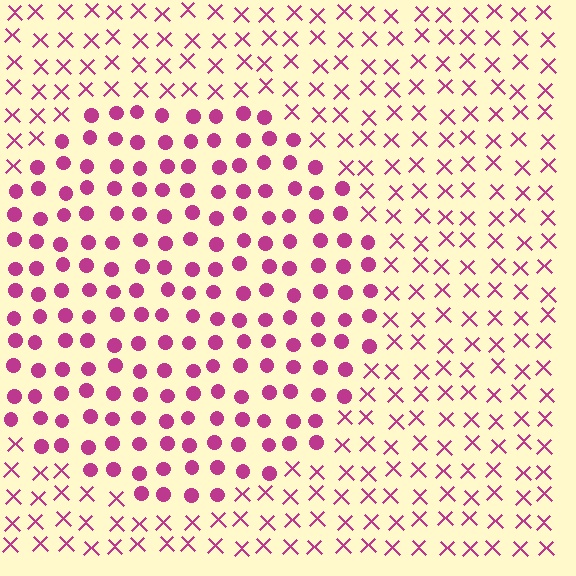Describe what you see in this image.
The image is filled with small magenta elements arranged in a uniform grid. A circle-shaped region contains circles, while the surrounding area contains X marks. The boundary is defined purely by the change in element shape.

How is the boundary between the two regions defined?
The boundary is defined by a change in element shape: circles inside vs. X marks outside. All elements share the same color and spacing.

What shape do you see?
I see a circle.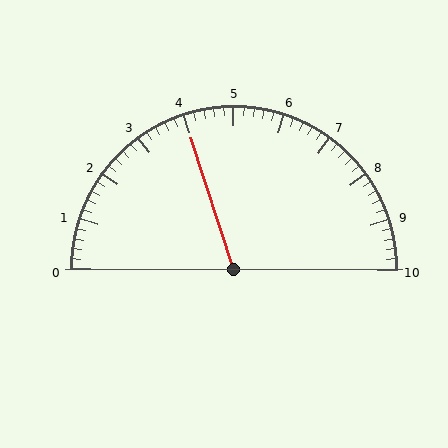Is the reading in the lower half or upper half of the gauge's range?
The reading is in the lower half of the range (0 to 10).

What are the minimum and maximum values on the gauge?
The gauge ranges from 0 to 10.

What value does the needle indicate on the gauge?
The needle indicates approximately 4.0.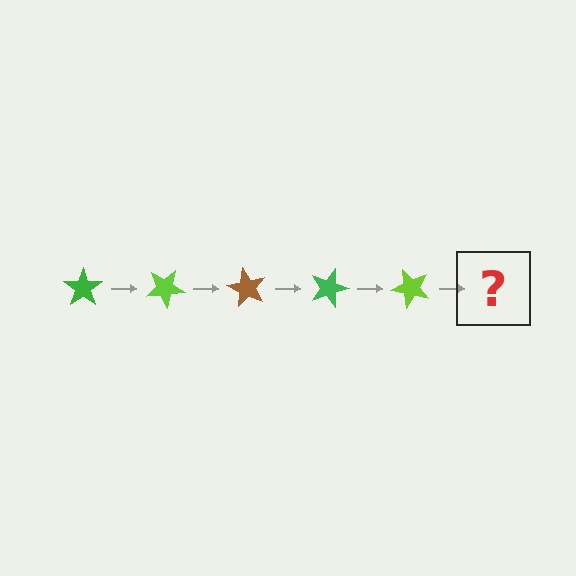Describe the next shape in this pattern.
It should be a brown star, rotated 150 degrees from the start.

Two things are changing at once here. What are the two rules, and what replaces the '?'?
The two rules are that it rotates 30 degrees each step and the color cycles through green, lime, and brown. The '?' should be a brown star, rotated 150 degrees from the start.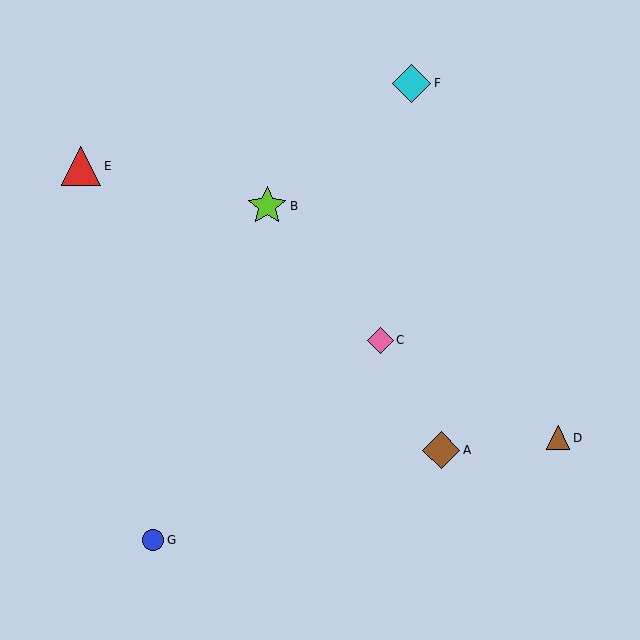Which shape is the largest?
The red triangle (labeled E) is the largest.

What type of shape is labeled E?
Shape E is a red triangle.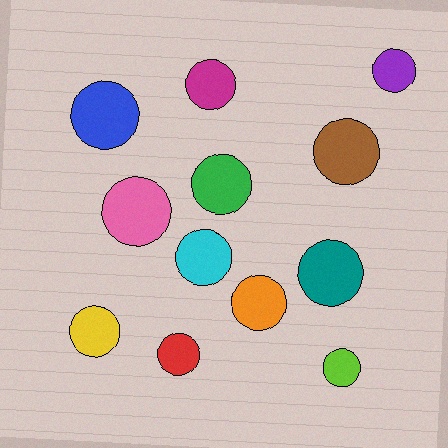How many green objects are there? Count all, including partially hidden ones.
There is 1 green object.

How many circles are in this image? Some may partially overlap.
There are 12 circles.